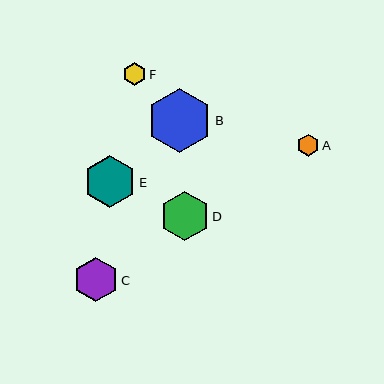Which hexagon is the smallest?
Hexagon A is the smallest with a size of approximately 22 pixels.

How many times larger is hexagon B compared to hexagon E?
Hexagon B is approximately 1.2 times the size of hexagon E.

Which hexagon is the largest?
Hexagon B is the largest with a size of approximately 64 pixels.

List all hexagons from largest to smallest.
From largest to smallest: B, E, D, C, F, A.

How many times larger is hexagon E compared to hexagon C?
Hexagon E is approximately 1.2 times the size of hexagon C.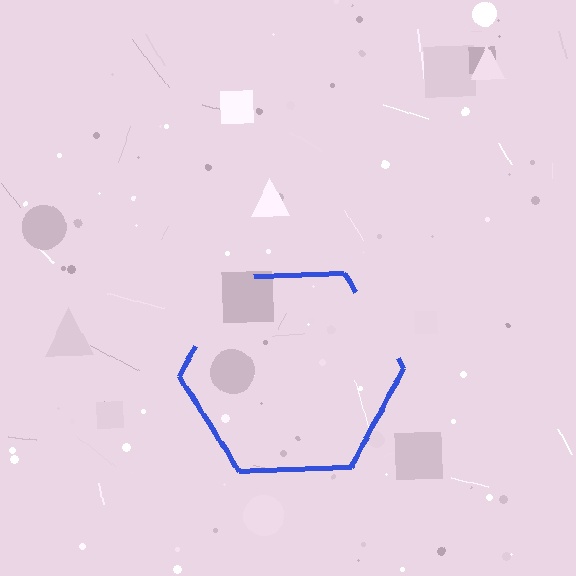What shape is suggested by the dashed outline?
The dashed outline suggests a hexagon.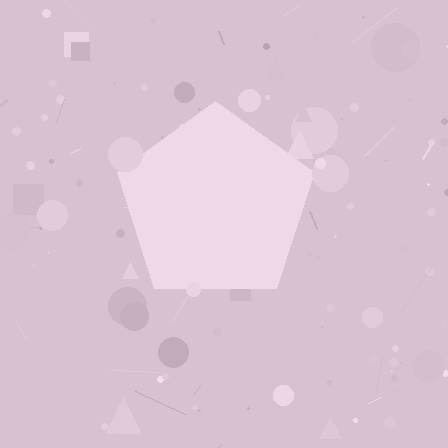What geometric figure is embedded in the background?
A pentagon is embedded in the background.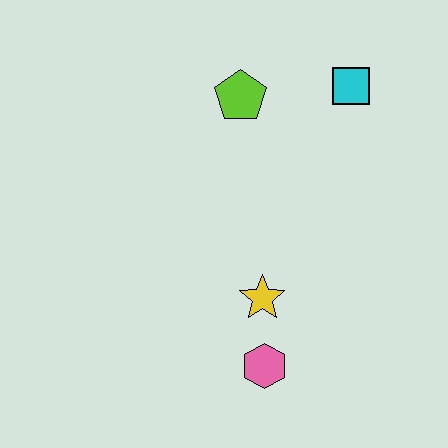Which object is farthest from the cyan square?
The pink hexagon is farthest from the cyan square.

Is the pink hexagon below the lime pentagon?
Yes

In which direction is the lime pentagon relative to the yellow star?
The lime pentagon is above the yellow star.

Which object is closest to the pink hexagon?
The yellow star is closest to the pink hexagon.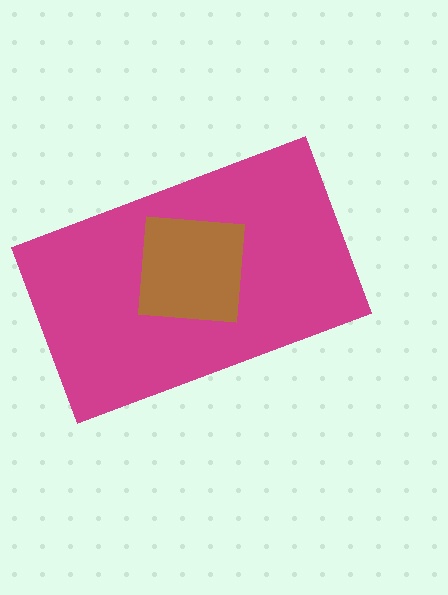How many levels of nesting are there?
2.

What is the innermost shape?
The brown square.